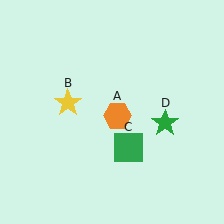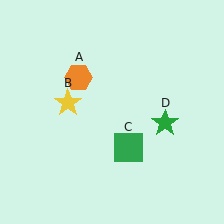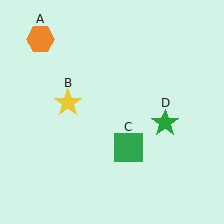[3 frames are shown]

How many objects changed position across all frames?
1 object changed position: orange hexagon (object A).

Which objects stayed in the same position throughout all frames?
Yellow star (object B) and green square (object C) and green star (object D) remained stationary.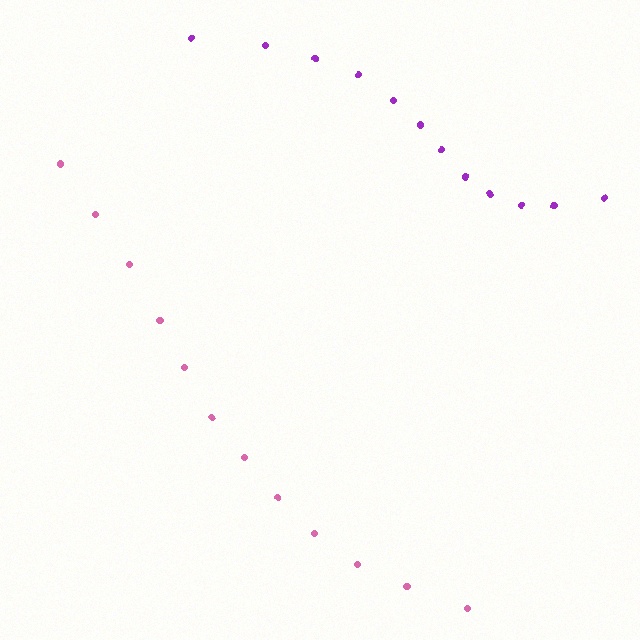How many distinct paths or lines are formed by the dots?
There are 2 distinct paths.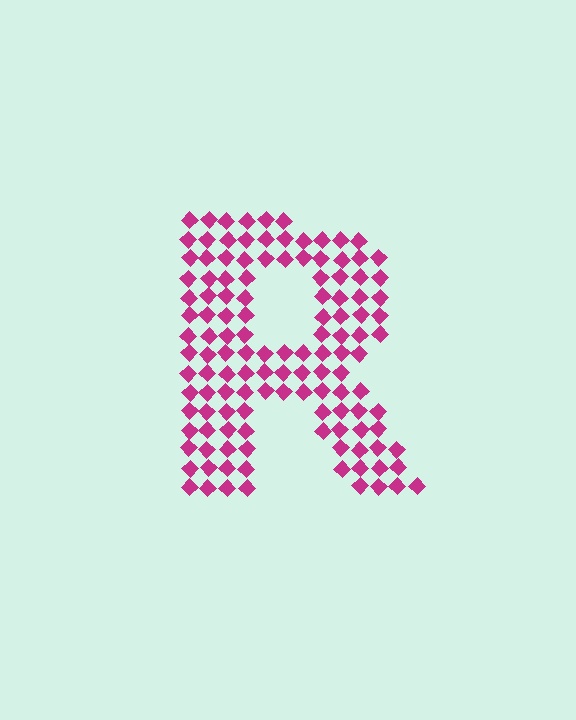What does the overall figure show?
The overall figure shows the letter R.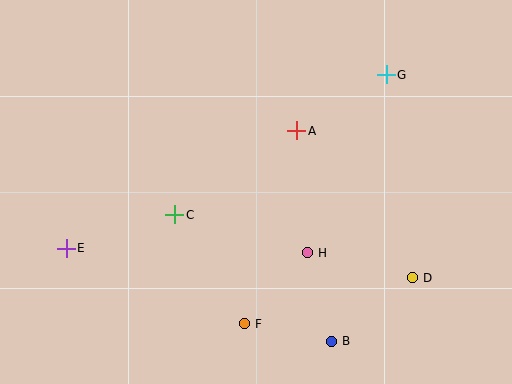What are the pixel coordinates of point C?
Point C is at (175, 215).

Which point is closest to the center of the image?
Point A at (297, 131) is closest to the center.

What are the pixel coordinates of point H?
Point H is at (307, 253).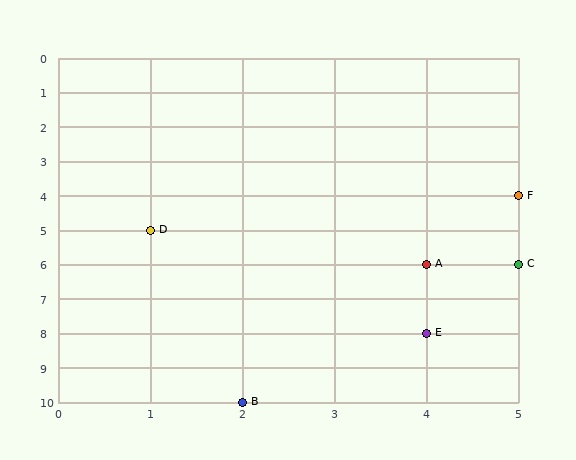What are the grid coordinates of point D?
Point D is at grid coordinates (1, 5).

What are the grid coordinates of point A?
Point A is at grid coordinates (4, 6).